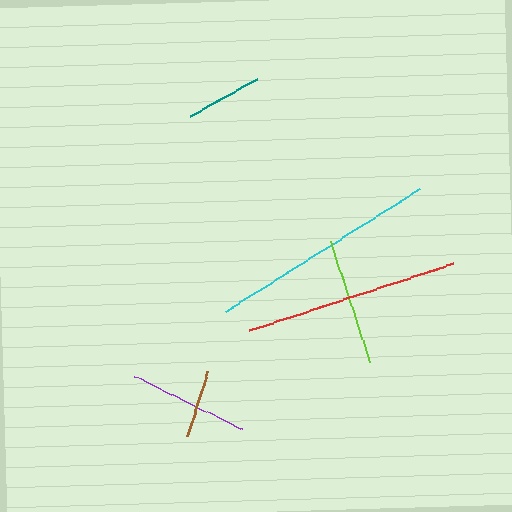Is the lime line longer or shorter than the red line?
The red line is longer than the lime line.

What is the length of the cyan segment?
The cyan segment is approximately 231 pixels long.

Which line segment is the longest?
The cyan line is the longest at approximately 231 pixels.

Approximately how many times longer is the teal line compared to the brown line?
The teal line is approximately 1.1 times the length of the brown line.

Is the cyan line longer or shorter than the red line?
The cyan line is longer than the red line.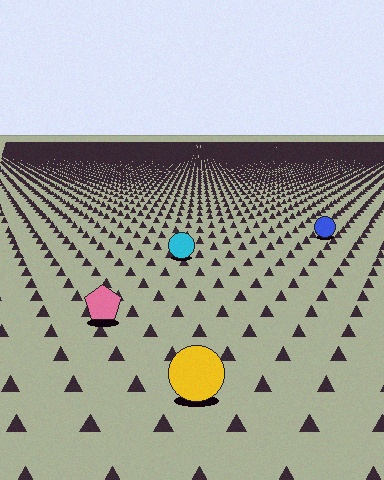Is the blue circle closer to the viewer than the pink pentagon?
No. The pink pentagon is closer — you can tell from the texture gradient: the ground texture is coarser near it.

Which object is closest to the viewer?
The yellow circle is closest. The texture marks near it are larger and more spread out.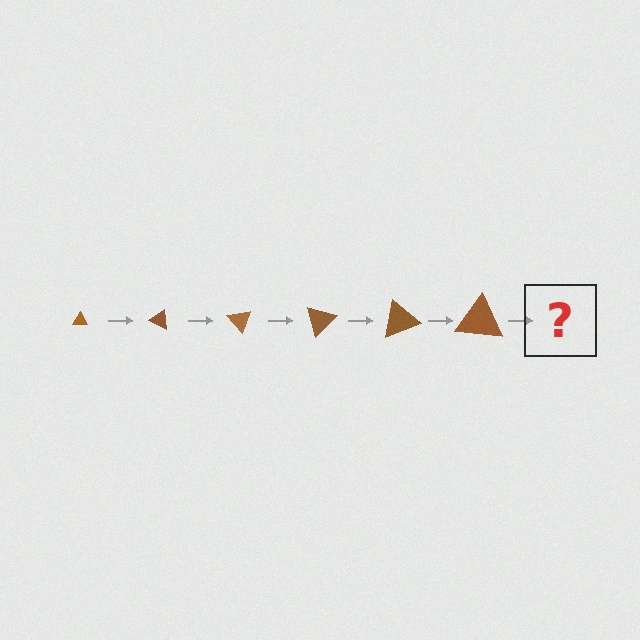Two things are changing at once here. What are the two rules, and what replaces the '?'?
The two rules are that the triangle grows larger each step and it rotates 25 degrees each step. The '?' should be a triangle, larger than the previous one and rotated 150 degrees from the start.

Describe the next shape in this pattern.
It should be a triangle, larger than the previous one and rotated 150 degrees from the start.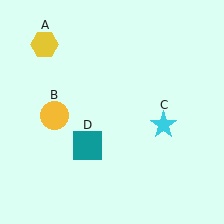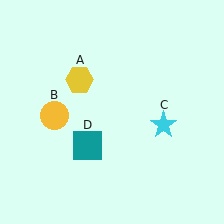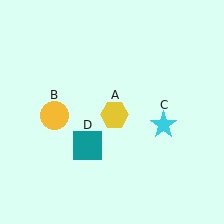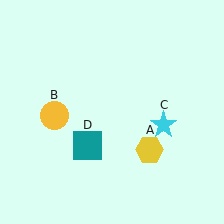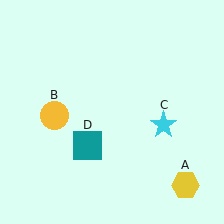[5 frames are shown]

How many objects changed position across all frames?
1 object changed position: yellow hexagon (object A).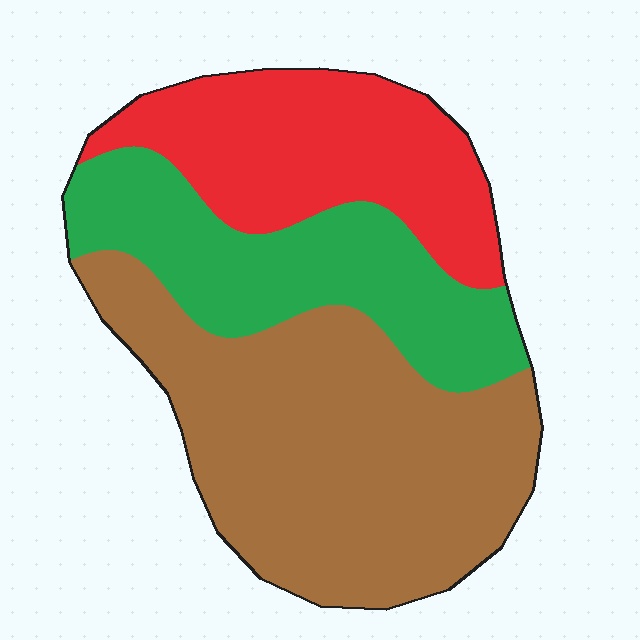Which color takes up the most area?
Brown, at roughly 45%.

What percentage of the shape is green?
Green takes up about one quarter (1/4) of the shape.